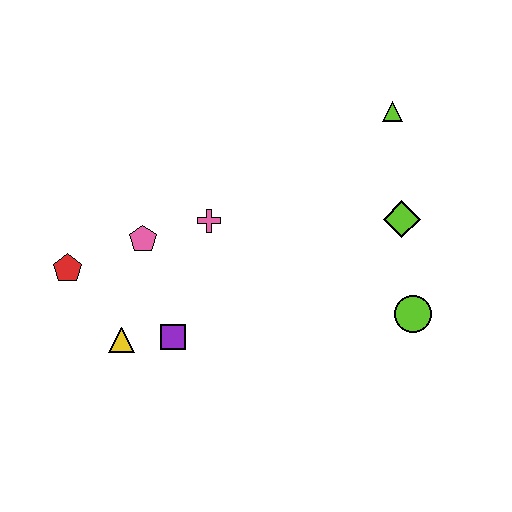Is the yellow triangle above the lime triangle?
No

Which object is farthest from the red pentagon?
The lime triangle is farthest from the red pentagon.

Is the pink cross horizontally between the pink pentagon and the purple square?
No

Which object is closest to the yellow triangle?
The purple square is closest to the yellow triangle.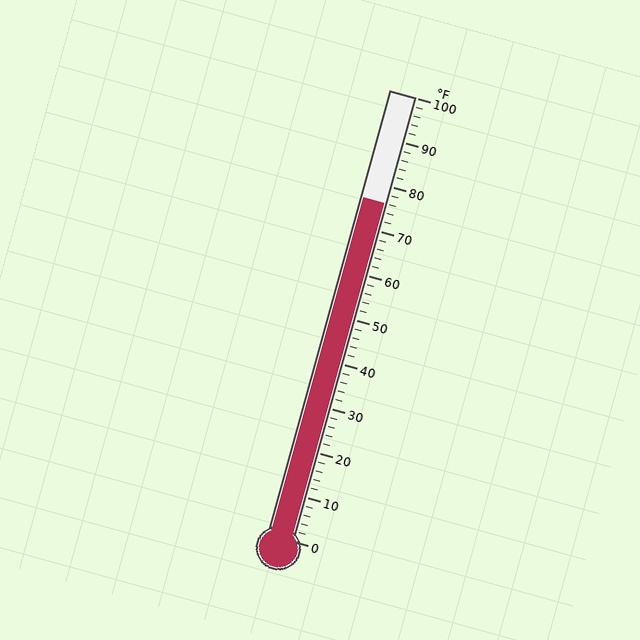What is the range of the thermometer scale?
The thermometer scale ranges from 0°F to 100°F.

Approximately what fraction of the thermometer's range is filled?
The thermometer is filled to approximately 75% of its range.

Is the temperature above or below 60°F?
The temperature is above 60°F.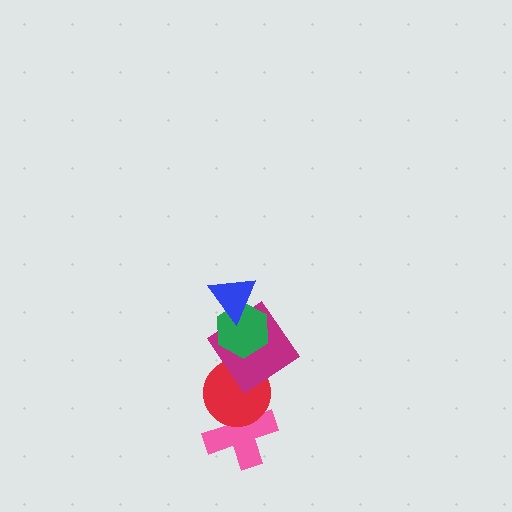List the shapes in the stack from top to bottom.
From top to bottom: the blue triangle, the green hexagon, the magenta diamond, the red circle, the pink cross.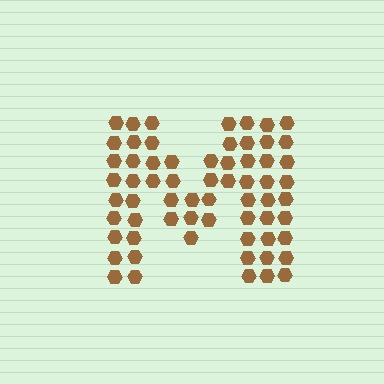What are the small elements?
The small elements are hexagons.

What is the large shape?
The large shape is the letter M.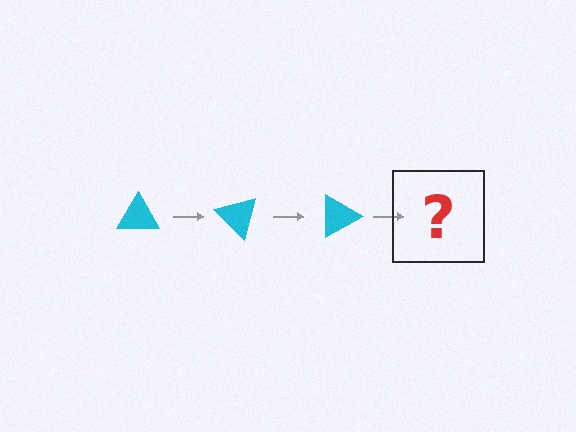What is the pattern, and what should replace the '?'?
The pattern is that the triangle rotates 45 degrees each step. The '?' should be a cyan triangle rotated 135 degrees.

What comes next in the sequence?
The next element should be a cyan triangle rotated 135 degrees.